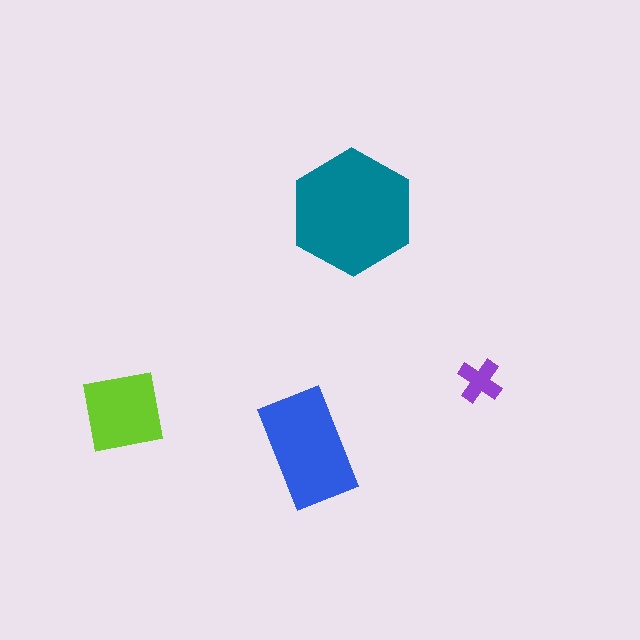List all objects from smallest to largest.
The purple cross, the lime square, the blue rectangle, the teal hexagon.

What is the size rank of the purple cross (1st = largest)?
4th.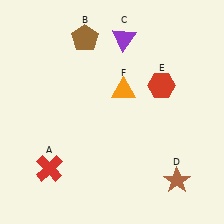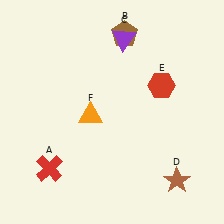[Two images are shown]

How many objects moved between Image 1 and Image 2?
2 objects moved between the two images.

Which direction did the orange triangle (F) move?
The orange triangle (F) moved left.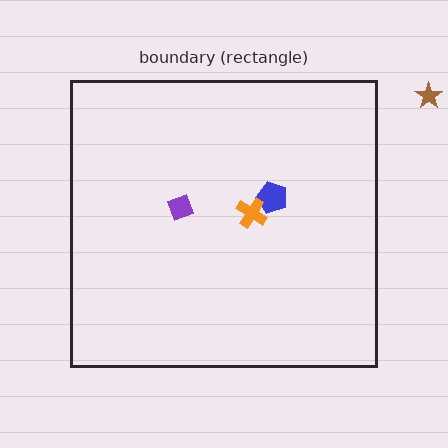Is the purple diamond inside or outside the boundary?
Inside.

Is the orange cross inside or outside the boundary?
Inside.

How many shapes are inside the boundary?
3 inside, 1 outside.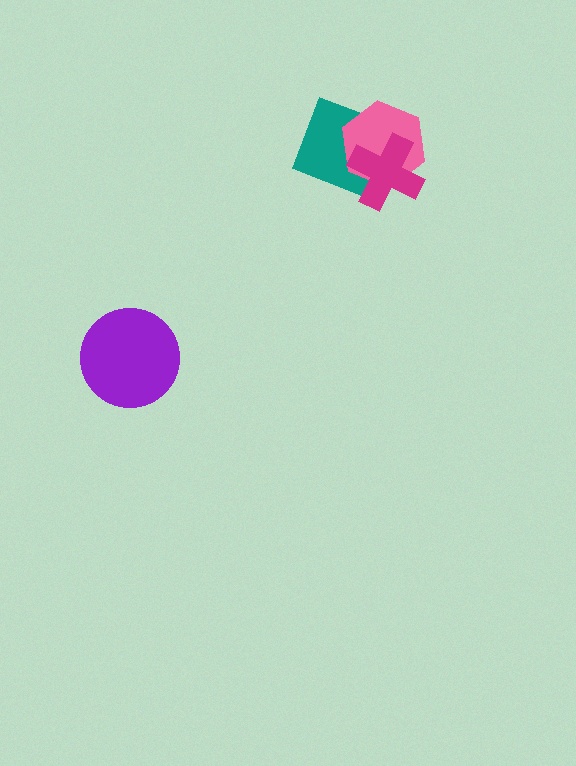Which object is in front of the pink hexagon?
The magenta cross is in front of the pink hexagon.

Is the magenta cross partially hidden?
No, no other shape covers it.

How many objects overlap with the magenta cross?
2 objects overlap with the magenta cross.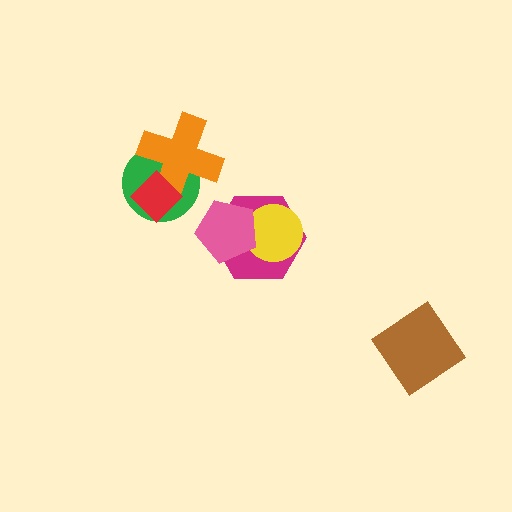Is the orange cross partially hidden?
Yes, it is partially covered by another shape.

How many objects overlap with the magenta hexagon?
2 objects overlap with the magenta hexagon.